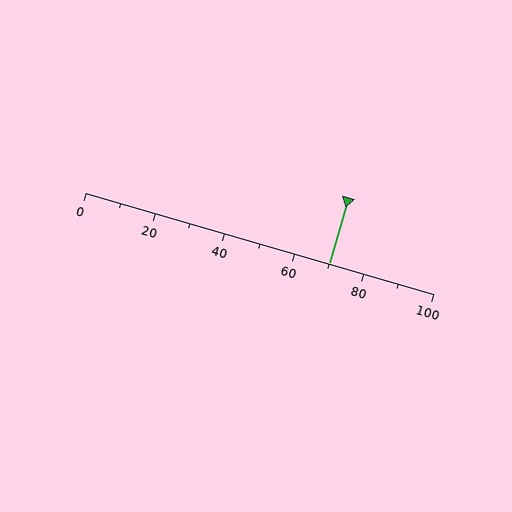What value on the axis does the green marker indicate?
The marker indicates approximately 70.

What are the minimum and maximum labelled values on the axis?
The axis runs from 0 to 100.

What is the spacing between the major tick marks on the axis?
The major ticks are spaced 20 apart.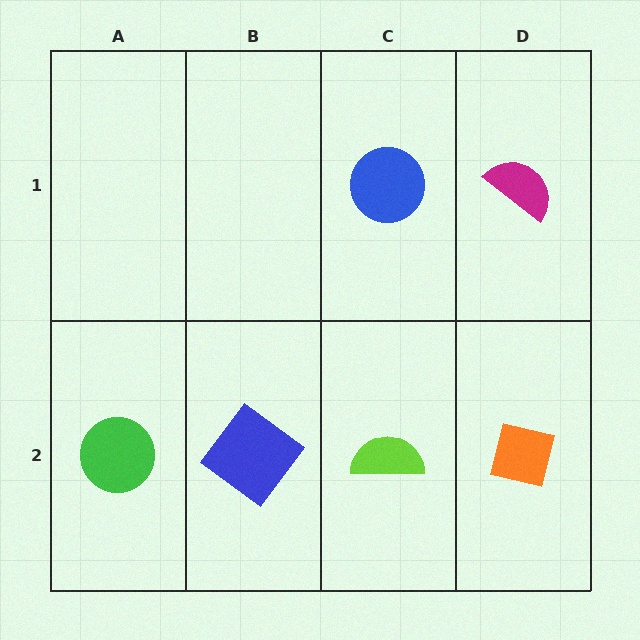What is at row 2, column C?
A lime semicircle.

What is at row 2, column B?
A blue diamond.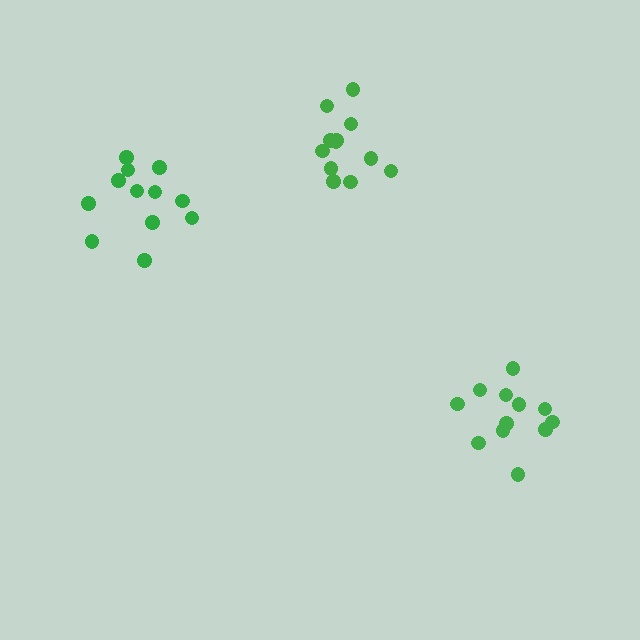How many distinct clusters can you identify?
There are 3 distinct clusters.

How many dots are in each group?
Group 1: 12 dots, Group 2: 12 dots, Group 3: 12 dots (36 total).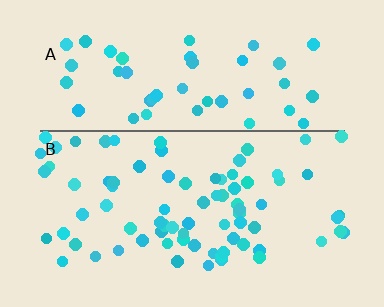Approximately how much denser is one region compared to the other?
Approximately 1.5× — region B over region A.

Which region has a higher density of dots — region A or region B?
B (the bottom).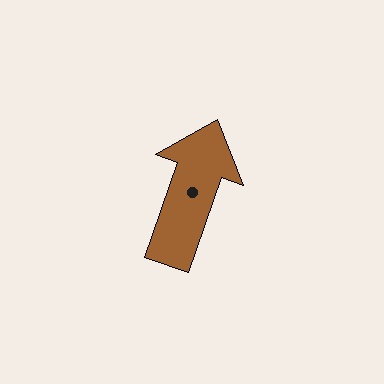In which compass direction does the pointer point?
North.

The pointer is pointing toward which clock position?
Roughly 1 o'clock.